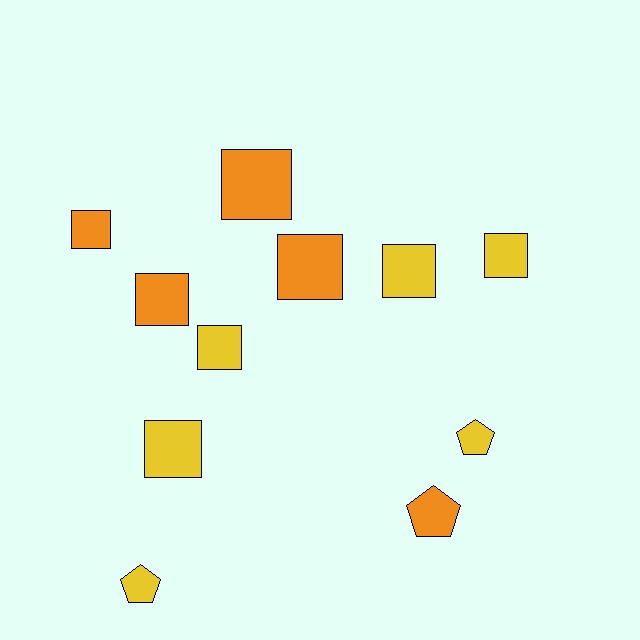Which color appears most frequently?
Yellow, with 6 objects.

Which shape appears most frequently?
Square, with 8 objects.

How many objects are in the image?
There are 11 objects.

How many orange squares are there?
There are 4 orange squares.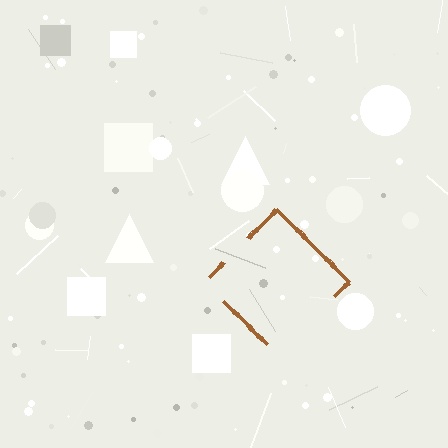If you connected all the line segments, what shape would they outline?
They would outline a diamond.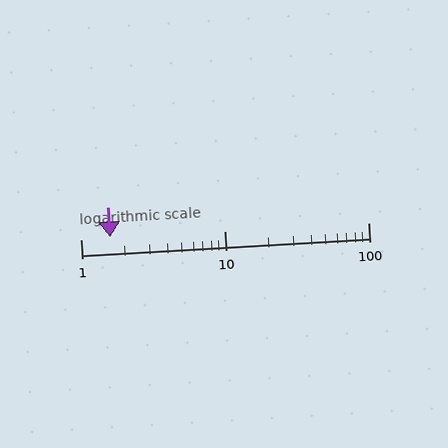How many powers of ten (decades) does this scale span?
The scale spans 2 decades, from 1 to 100.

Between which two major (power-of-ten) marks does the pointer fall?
The pointer is between 1 and 10.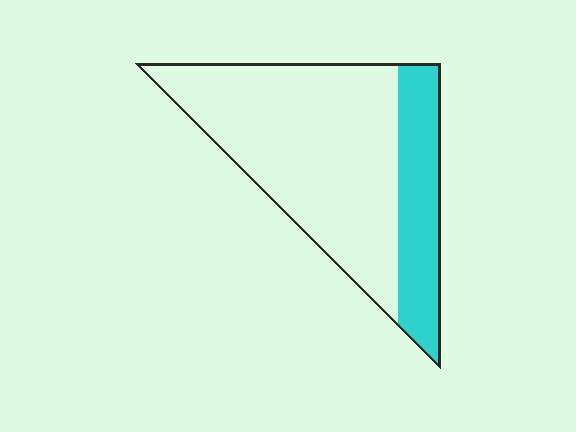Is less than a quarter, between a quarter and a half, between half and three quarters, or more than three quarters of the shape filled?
Between a quarter and a half.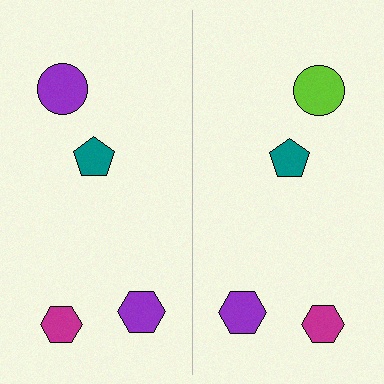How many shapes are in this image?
There are 8 shapes in this image.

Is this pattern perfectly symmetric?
No, the pattern is not perfectly symmetric. The lime circle on the right side breaks the symmetry — its mirror counterpart is purple.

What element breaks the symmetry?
The lime circle on the right side breaks the symmetry — its mirror counterpart is purple.